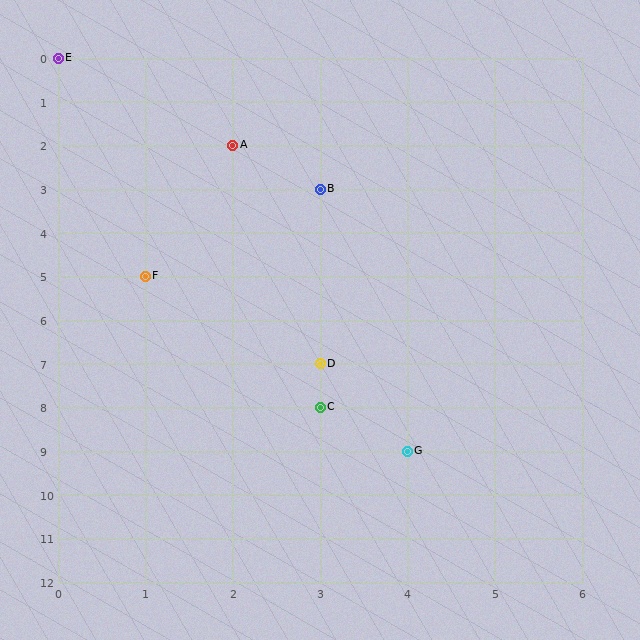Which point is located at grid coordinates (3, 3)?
Point B is at (3, 3).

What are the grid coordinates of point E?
Point E is at grid coordinates (0, 0).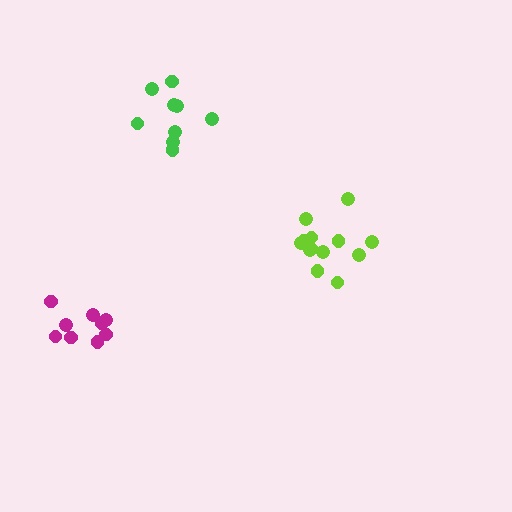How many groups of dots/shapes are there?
There are 3 groups.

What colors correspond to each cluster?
The clusters are colored: green, lime, magenta.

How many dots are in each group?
Group 1: 9 dots, Group 2: 14 dots, Group 3: 9 dots (32 total).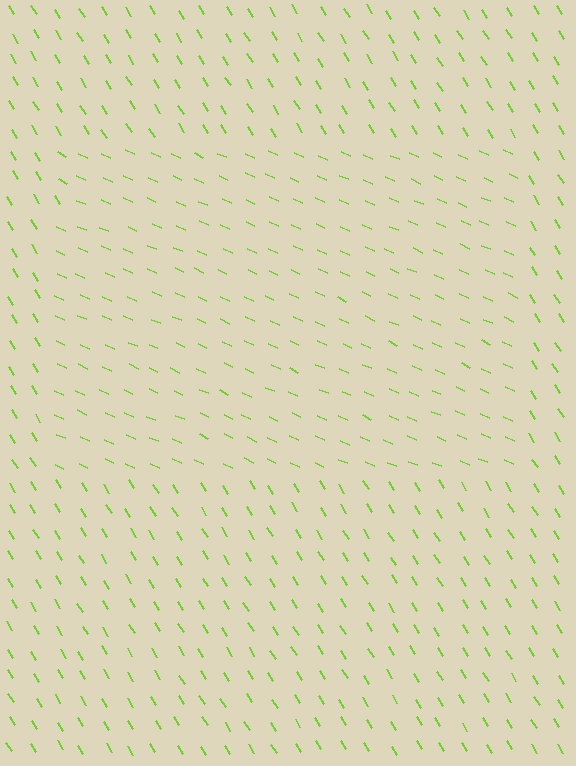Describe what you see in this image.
The image is filled with small lime line segments. A rectangle region in the image has lines oriented differently from the surrounding lines, creating a visible texture boundary.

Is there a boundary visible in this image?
Yes, there is a texture boundary formed by a change in line orientation.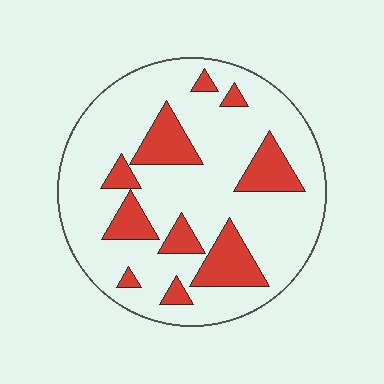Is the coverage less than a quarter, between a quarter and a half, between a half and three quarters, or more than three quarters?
Less than a quarter.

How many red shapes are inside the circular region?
10.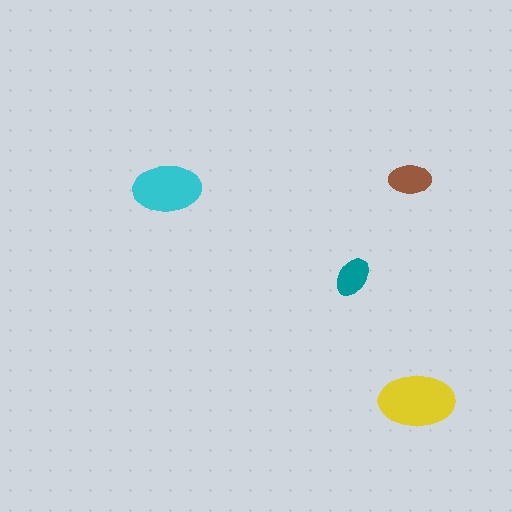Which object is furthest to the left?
The cyan ellipse is leftmost.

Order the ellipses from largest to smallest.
the yellow one, the cyan one, the brown one, the teal one.